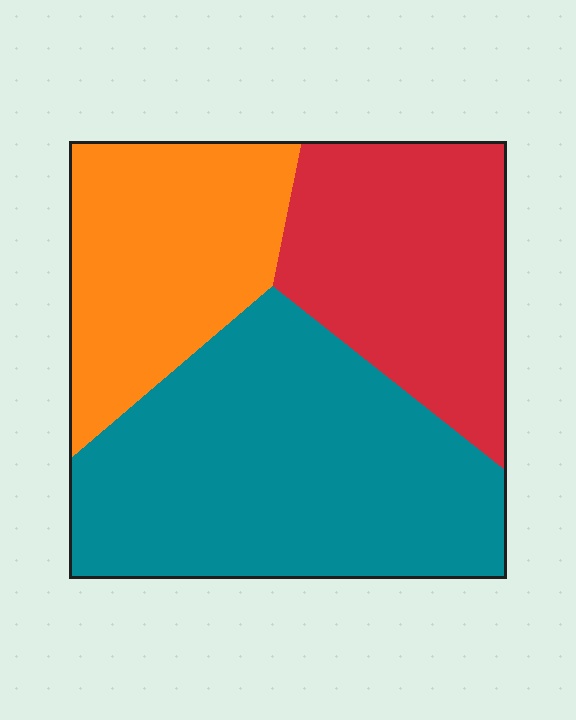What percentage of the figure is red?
Red covers about 30% of the figure.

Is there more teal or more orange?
Teal.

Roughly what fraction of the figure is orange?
Orange covers about 25% of the figure.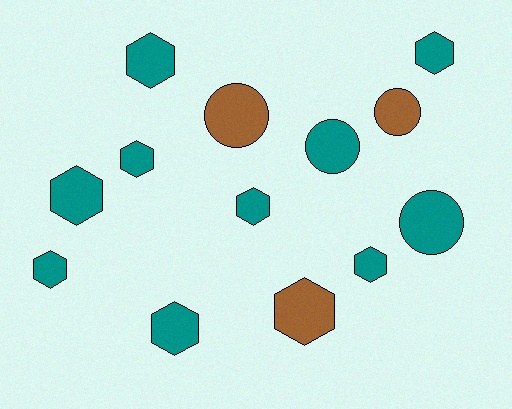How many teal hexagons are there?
There are 8 teal hexagons.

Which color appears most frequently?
Teal, with 10 objects.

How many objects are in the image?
There are 13 objects.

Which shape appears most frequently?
Hexagon, with 9 objects.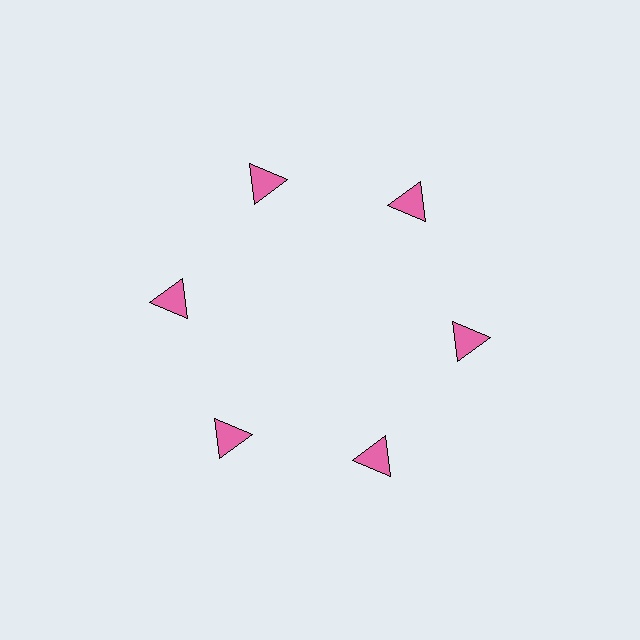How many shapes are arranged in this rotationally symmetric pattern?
There are 6 shapes, arranged in 6 groups of 1.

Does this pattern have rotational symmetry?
Yes, this pattern has 6-fold rotational symmetry. It looks the same after rotating 60 degrees around the center.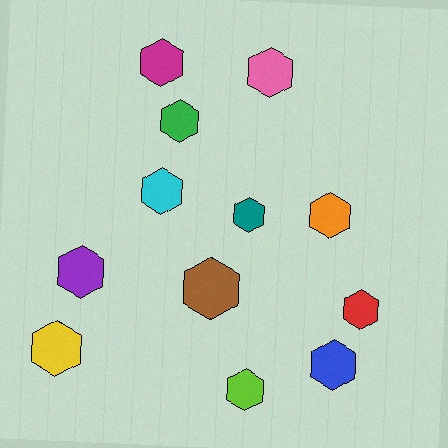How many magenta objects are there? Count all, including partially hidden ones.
There is 1 magenta object.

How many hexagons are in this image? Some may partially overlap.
There are 12 hexagons.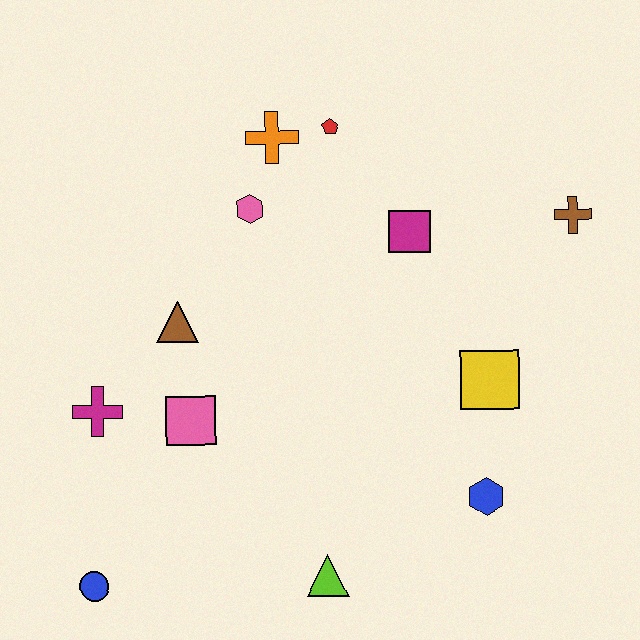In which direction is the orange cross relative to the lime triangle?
The orange cross is above the lime triangle.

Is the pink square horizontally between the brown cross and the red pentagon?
No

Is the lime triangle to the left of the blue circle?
No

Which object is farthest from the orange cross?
The blue circle is farthest from the orange cross.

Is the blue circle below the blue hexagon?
Yes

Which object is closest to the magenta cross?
The pink square is closest to the magenta cross.